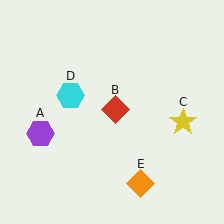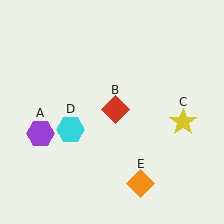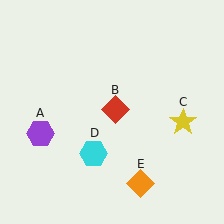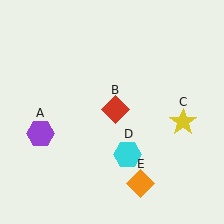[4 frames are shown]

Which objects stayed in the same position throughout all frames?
Purple hexagon (object A) and red diamond (object B) and yellow star (object C) and orange diamond (object E) remained stationary.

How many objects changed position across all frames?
1 object changed position: cyan hexagon (object D).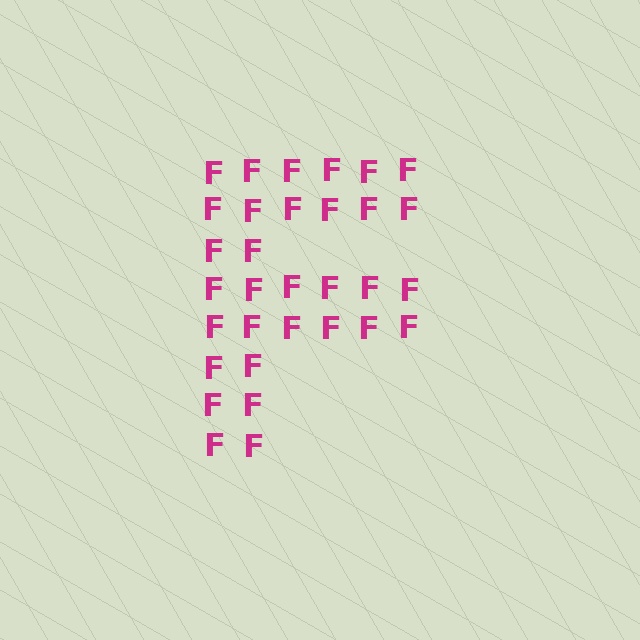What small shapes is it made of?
It is made of small letter F's.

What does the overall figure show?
The overall figure shows the letter F.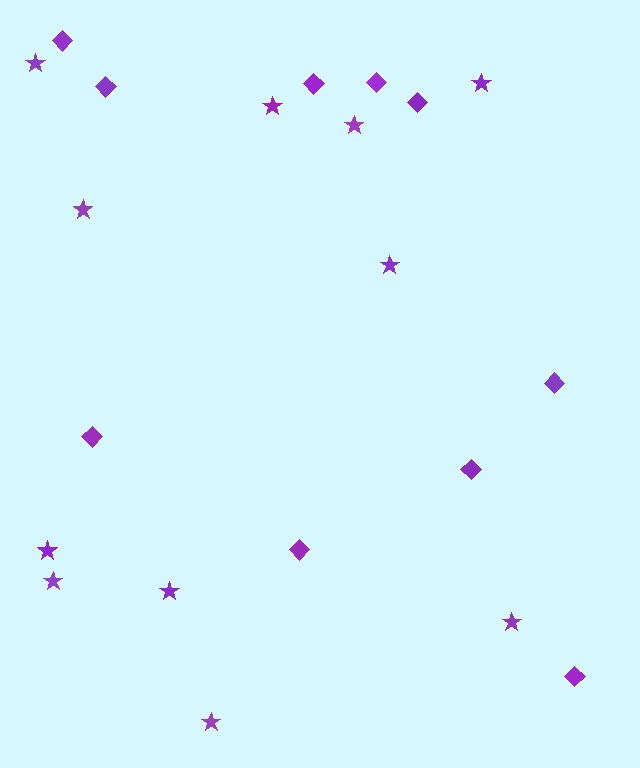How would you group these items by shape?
There are 2 groups: one group of diamonds (10) and one group of stars (11).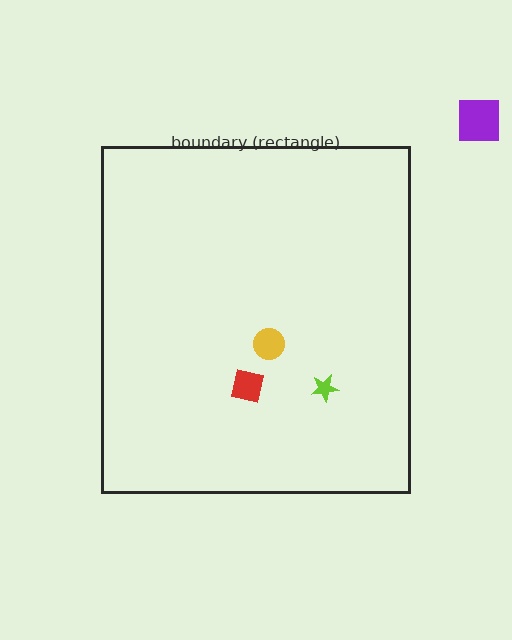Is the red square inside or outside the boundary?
Inside.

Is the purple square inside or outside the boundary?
Outside.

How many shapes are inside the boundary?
3 inside, 1 outside.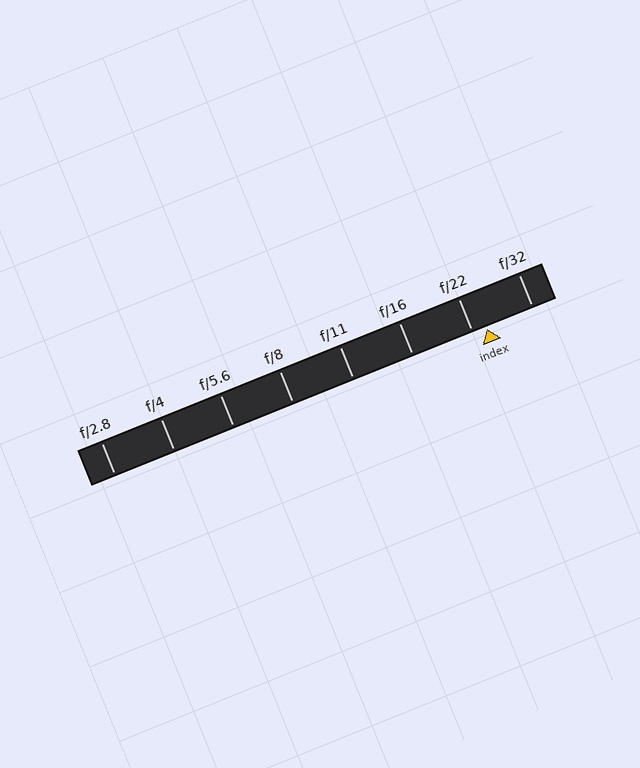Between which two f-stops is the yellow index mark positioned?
The index mark is between f/22 and f/32.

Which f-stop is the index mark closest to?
The index mark is closest to f/22.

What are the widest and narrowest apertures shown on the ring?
The widest aperture shown is f/2.8 and the narrowest is f/32.